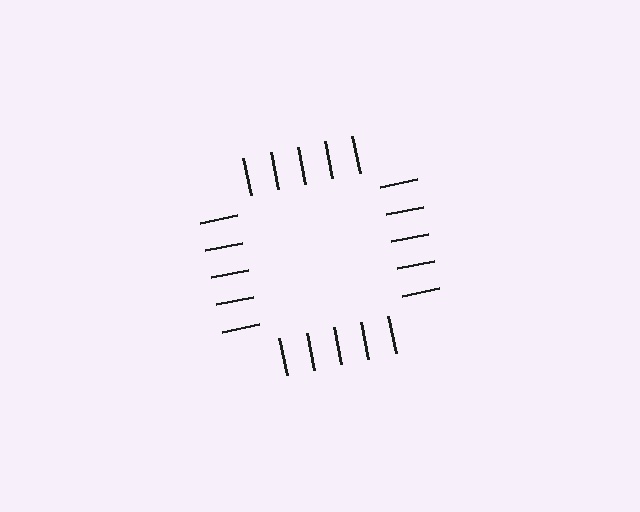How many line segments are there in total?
20 — 5 along each of the 4 edges.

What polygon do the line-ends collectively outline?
An illusory square — the line segments terminate on its edges but no continuous stroke is drawn.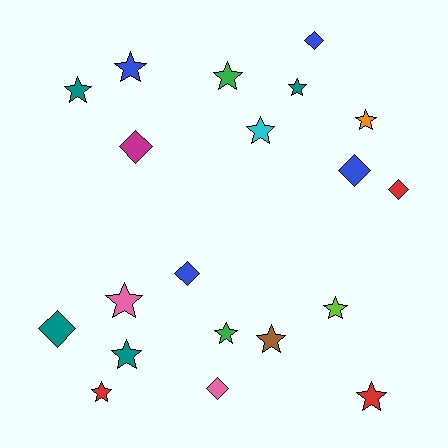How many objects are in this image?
There are 20 objects.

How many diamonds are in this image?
There are 7 diamonds.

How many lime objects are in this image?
There is 1 lime object.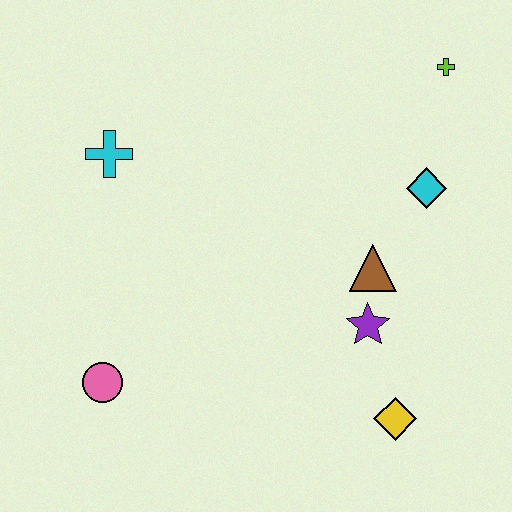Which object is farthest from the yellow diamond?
The cyan cross is farthest from the yellow diamond.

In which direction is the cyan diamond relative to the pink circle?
The cyan diamond is to the right of the pink circle.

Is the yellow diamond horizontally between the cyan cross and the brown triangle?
No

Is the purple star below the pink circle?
No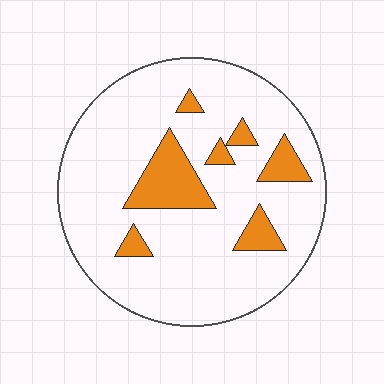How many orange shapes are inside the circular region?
7.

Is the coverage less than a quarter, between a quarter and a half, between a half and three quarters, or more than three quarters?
Less than a quarter.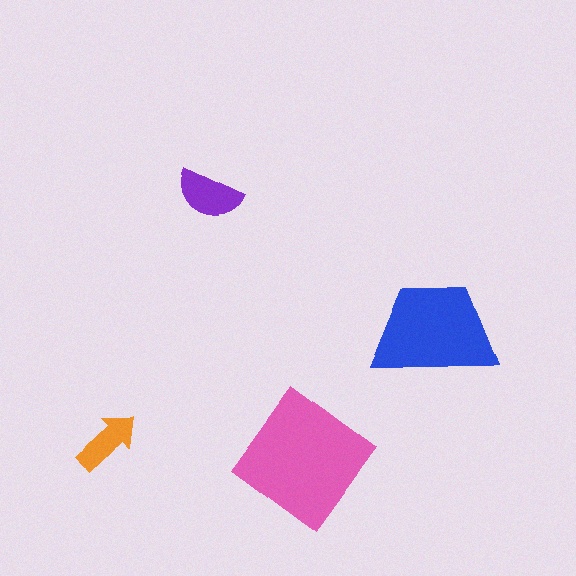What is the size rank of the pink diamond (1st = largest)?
1st.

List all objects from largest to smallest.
The pink diamond, the blue trapezoid, the purple semicircle, the orange arrow.